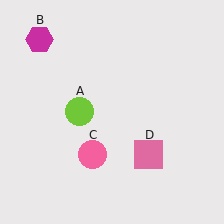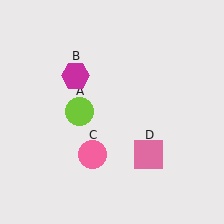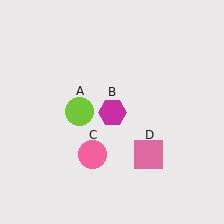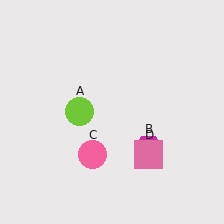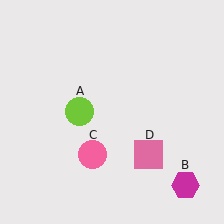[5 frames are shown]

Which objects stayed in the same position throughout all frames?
Lime circle (object A) and pink circle (object C) and pink square (object D) remained stationary.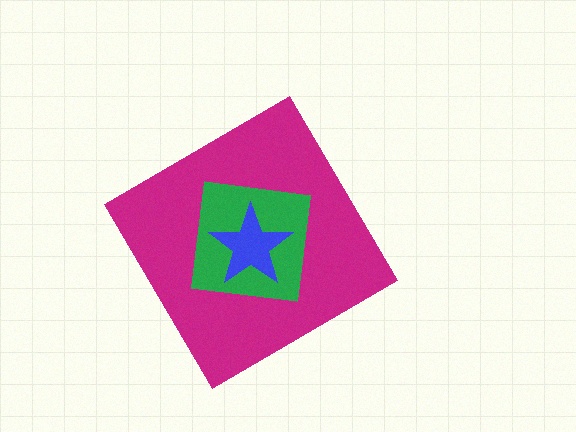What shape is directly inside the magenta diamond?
The green square.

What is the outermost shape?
The magenta diamond.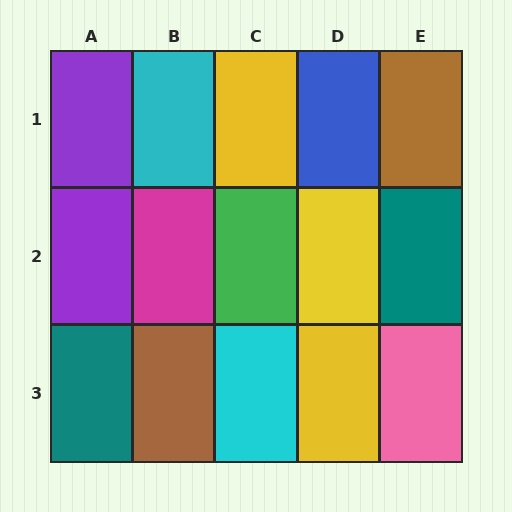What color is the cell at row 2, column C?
Green.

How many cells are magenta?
1 cell is magenta.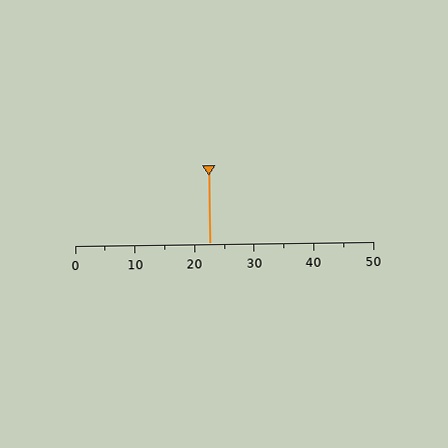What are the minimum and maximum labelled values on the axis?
The axis runs from 0 to 50.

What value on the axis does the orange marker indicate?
The marker indicates approximately 22.5.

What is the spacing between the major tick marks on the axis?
The major ticks are spaced 10 apart.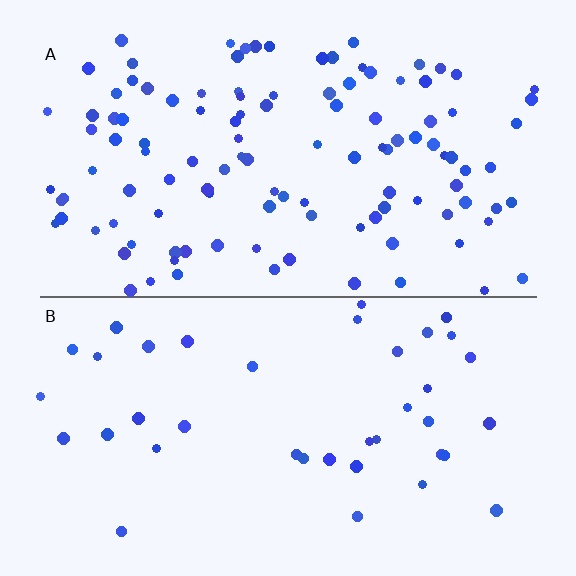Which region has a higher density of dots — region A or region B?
A (the top).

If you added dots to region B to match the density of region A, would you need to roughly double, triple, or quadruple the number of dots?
Approximately triple.